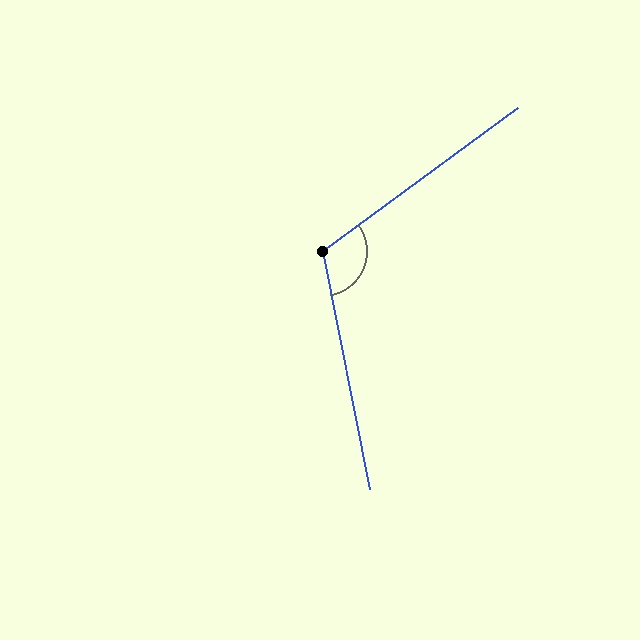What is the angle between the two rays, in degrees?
Approximately 115 degrees.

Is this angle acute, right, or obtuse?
It is obtuse.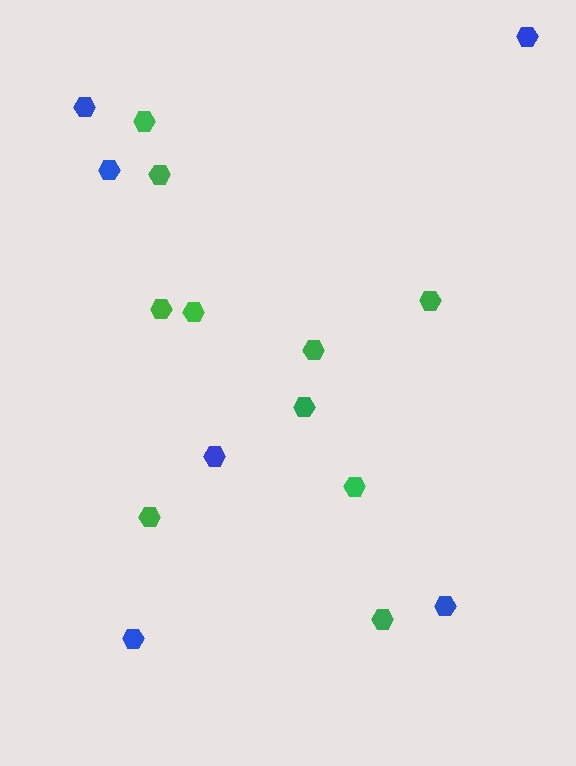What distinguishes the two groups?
There are 2 groups: one group of blue hexagons (6) and one group of green hexagons (10).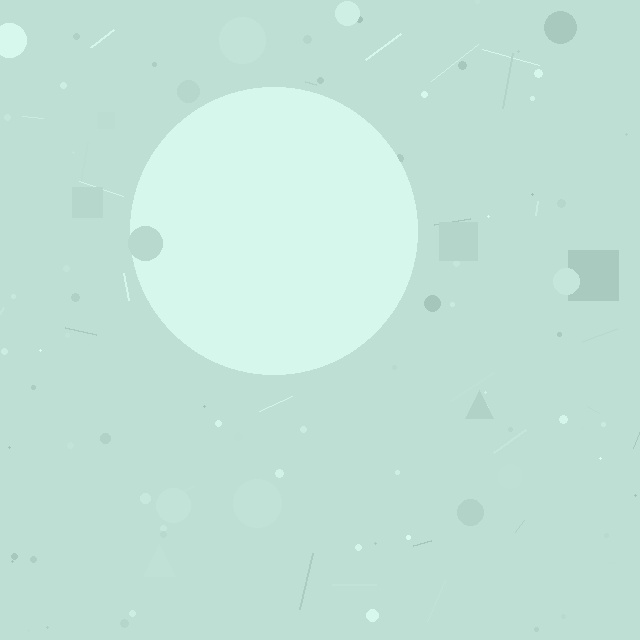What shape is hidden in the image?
A circle is hidden in the image.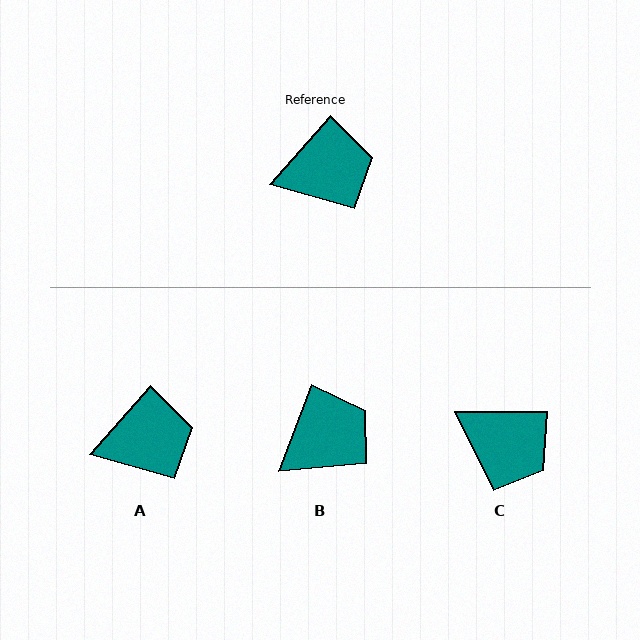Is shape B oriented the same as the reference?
No, it is off by about 21 degrees.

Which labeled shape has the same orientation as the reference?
A.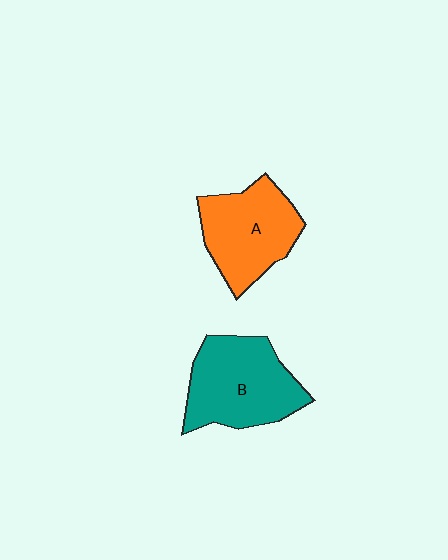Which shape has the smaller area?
Shape A (orange).